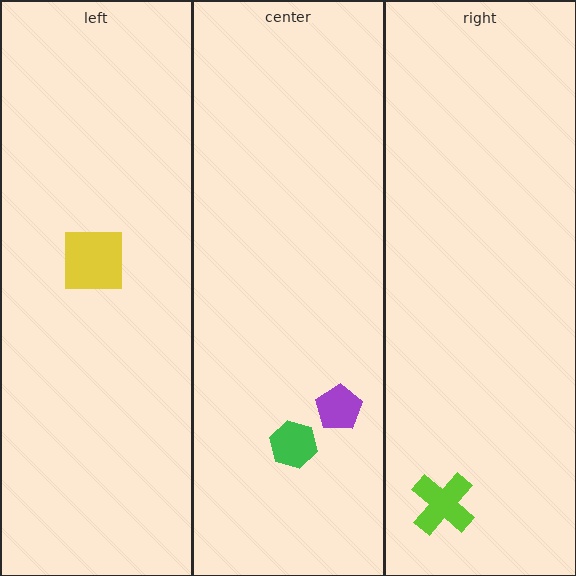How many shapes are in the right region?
1.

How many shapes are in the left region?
1.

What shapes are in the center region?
The green hexagon, the purple pentagon.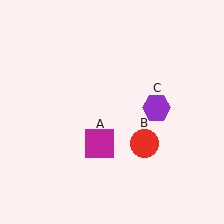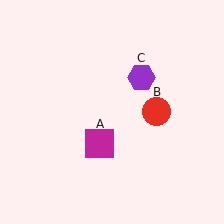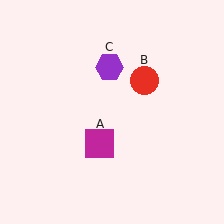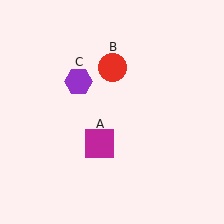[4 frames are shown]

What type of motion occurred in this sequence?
The red circle (object B), purple hexagon (object C) rotated counterclockwise around the center of the scene.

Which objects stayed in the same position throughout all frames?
Magenta square (object A) remained stationary.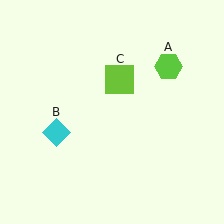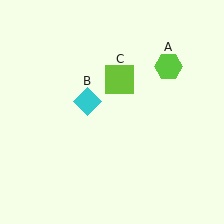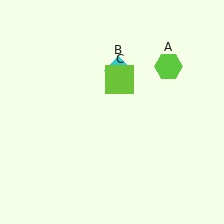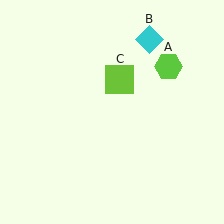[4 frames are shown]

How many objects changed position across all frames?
1 object changed position: cyan diamond (object B).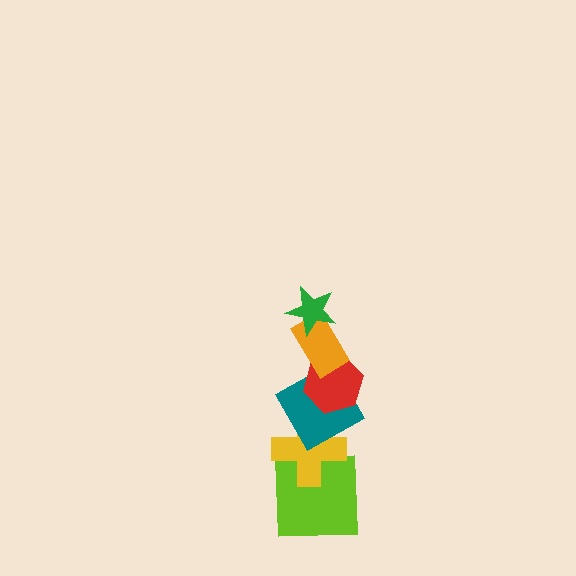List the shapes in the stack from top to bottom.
From top to bottom: the green star, the orange rectangle, the red hexagon, the teal square, the yellow cross, the lime square.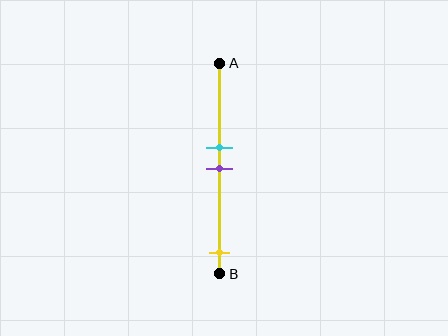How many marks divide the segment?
There are 3 marks dividing the segment.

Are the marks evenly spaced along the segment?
No, the marks are not evenly spaced.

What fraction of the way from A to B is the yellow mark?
The yellow mark is approximately 90% (0.9) of the way from A to B.